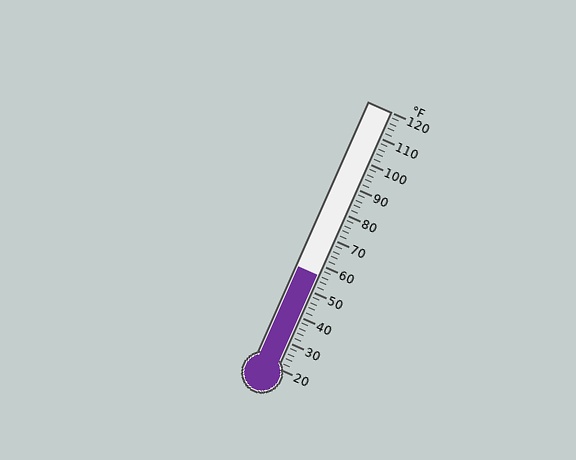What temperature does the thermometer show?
The thermometer shows approximately 56°F.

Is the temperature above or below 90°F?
The temperature is below 90°F.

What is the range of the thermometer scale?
The thermometer scale ranges from 20°F to 120°F.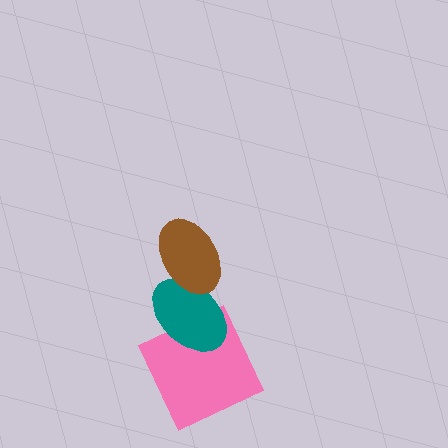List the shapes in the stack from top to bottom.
From top to bottom: the brown ellipse, the teal ellipse, the pink square.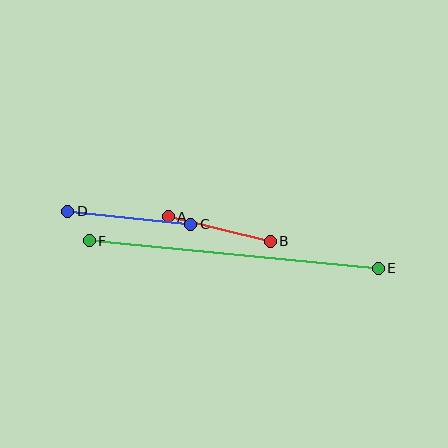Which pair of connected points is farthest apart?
Points E and F are farthest apart.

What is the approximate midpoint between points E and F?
The midpoint is at approximately (234, 255) pixels.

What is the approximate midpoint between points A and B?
The midpoint is at approximately (219, 229) pixels.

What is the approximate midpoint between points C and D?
The midpoint is at approximately (129, 218) pixels.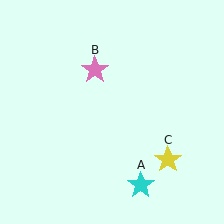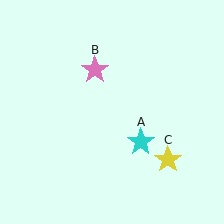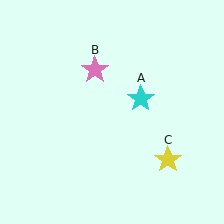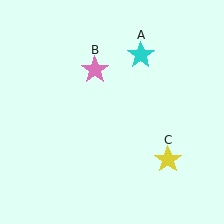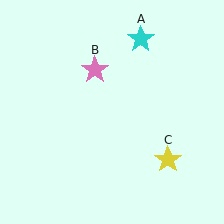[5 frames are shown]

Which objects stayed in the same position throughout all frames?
Pink star (object B) and yellow star (object C) remained stationary.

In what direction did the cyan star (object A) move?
The cyan star (object A) moved up.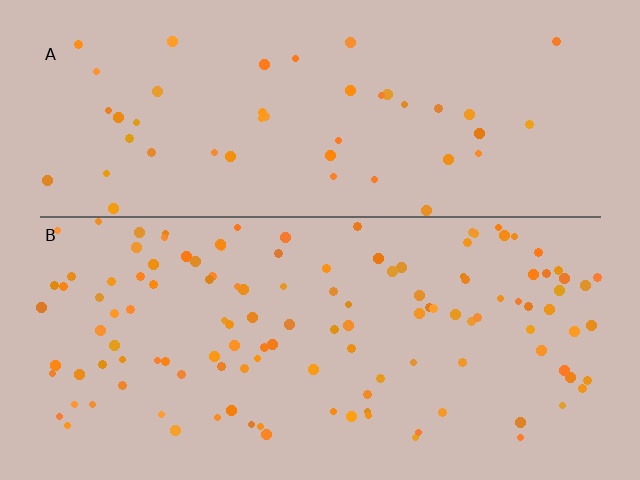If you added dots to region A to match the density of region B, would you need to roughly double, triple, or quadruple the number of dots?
Approximately triple.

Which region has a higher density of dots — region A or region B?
B (the bottom).